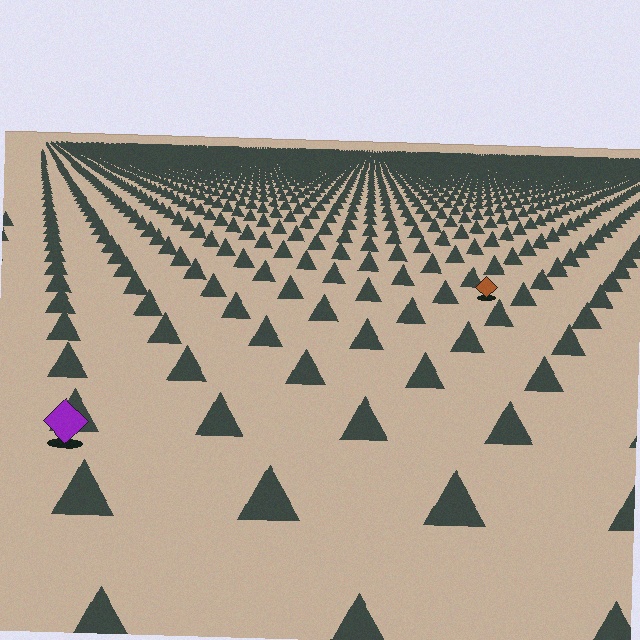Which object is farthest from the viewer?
The brown diamond is farthest from the viewer. It appears smaller and the ground texture around it is denser.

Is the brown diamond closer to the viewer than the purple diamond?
No. The purple diamond is closer — you can tell from the texture gradient: the ground texture is coarser near it.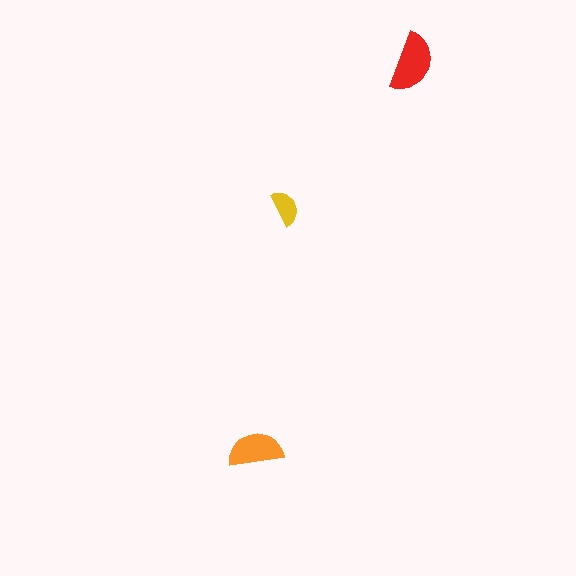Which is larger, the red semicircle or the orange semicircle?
The red one.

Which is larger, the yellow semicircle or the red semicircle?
The red one.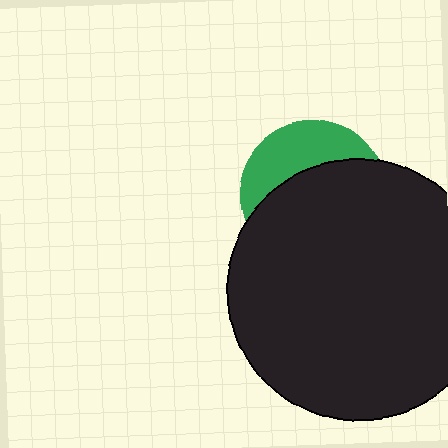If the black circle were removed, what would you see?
You would see the complete green circle.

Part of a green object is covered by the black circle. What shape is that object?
It is a circle.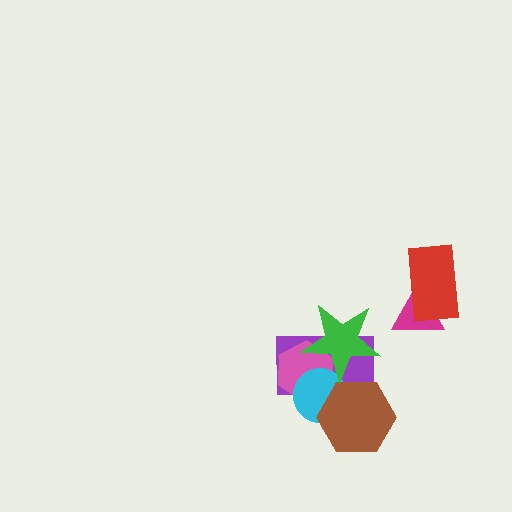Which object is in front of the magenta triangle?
The red rectangle is in front of the magenta triangle.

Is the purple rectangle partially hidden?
Yes, it is partially covered by another shape.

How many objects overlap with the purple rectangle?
4 objects overlap with the purple rectangle.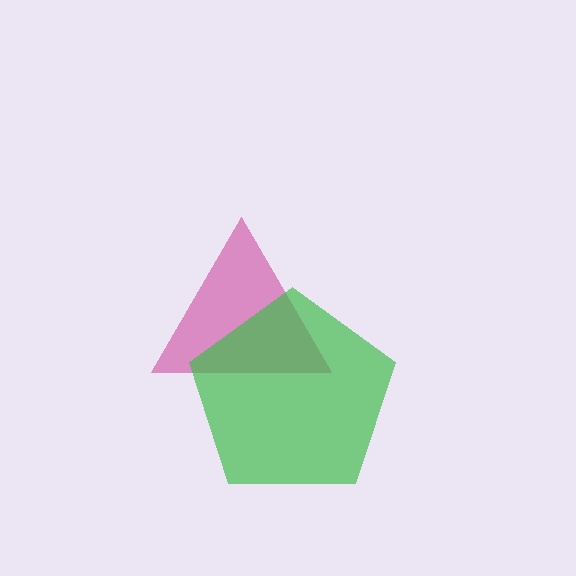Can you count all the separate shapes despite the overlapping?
Yes, there are 2 separate shapes.